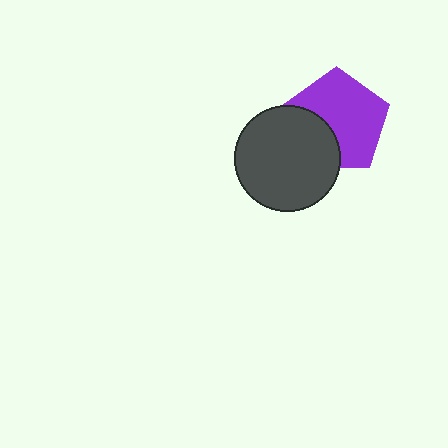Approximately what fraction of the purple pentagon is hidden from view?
Roughly 32% of the purple pentagon is hidden behind the dark gray circle.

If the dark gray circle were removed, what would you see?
You would see the complete purple pentagon.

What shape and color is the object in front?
The object in front is a dark gray circle.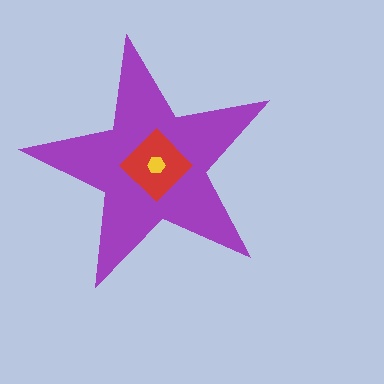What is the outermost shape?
The purple star.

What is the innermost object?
The yellow hexagon.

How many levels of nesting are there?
3.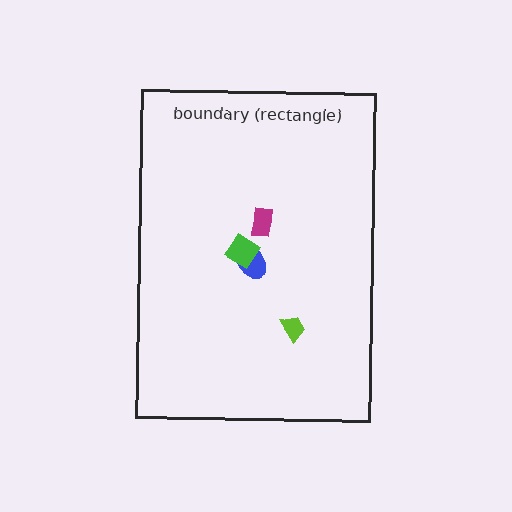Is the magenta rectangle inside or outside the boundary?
Inside.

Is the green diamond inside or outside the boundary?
Inside.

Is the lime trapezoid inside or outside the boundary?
Inside.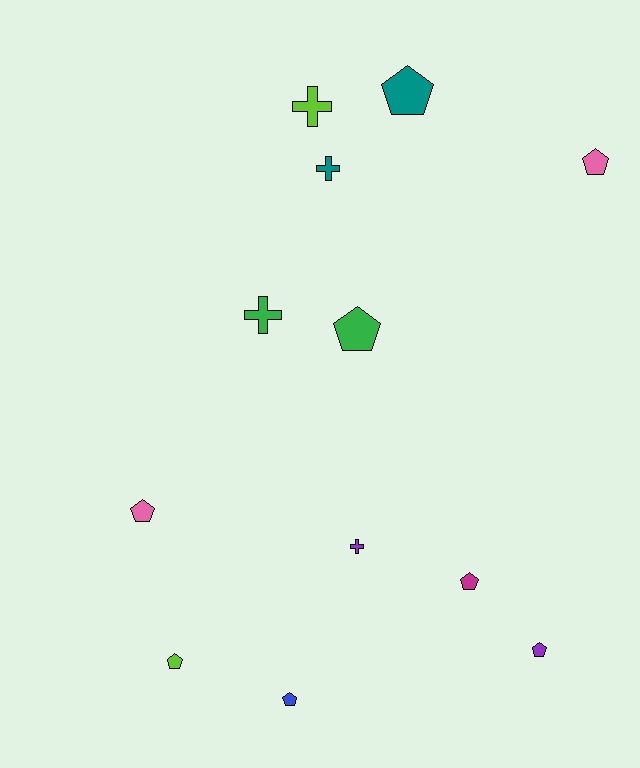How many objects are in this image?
There are 12 objects.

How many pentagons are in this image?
There are 8 pentagons.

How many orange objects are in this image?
There are no orange objects.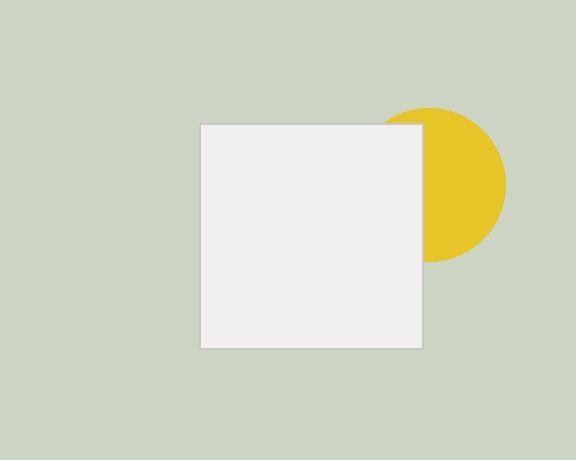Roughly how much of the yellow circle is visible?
About half of it is visible (roughly 57%).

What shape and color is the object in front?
The object in front is a white rectangle.